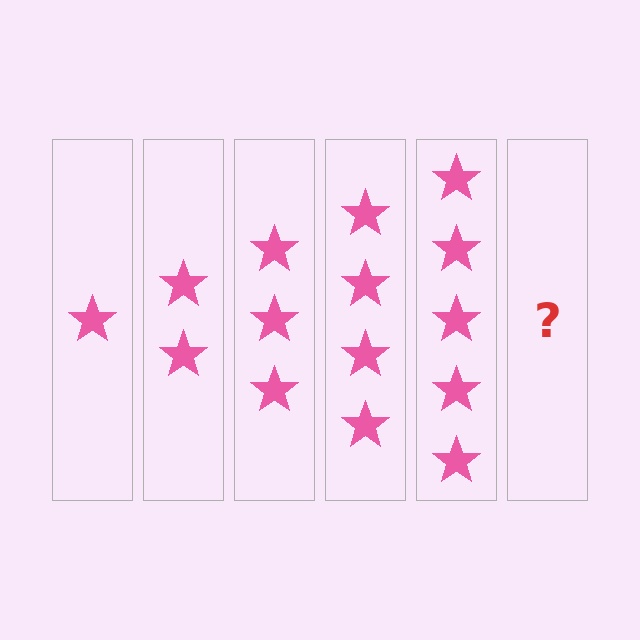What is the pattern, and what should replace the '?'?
The pattern is that each step adds one more star. The '?' should be 6 stars.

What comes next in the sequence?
The next element should be 6 stars.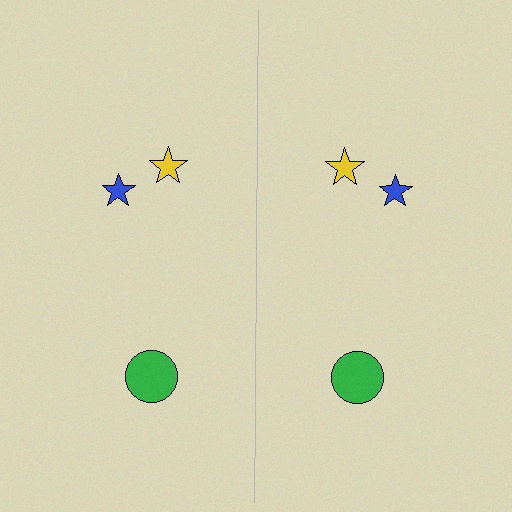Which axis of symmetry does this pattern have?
The pattern has a vertical axis of symmetry running through the center of the image.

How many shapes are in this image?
There are 6 shapes in this image.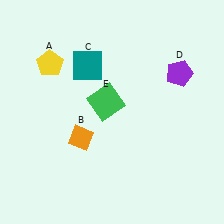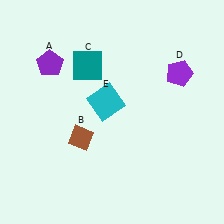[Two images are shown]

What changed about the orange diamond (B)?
In Image 1, B is orange. In Image 2, it changed to brown.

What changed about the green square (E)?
In Image 1, E is green. In Image 2, it changed to cyan.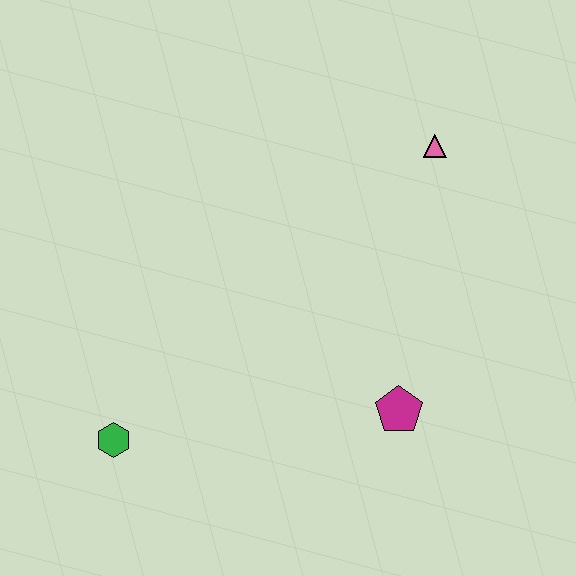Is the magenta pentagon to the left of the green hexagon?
No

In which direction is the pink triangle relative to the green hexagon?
The pink triangle is to the right of the green hexagon.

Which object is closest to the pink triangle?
The magenta pentagon is closest to the pink triangle.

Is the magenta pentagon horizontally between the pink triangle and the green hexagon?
Yes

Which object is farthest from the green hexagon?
The pink triangle is farthest from the green hexagon.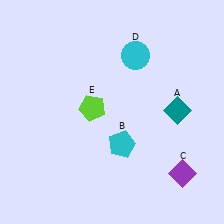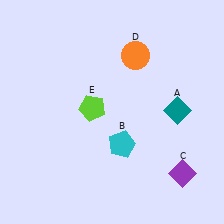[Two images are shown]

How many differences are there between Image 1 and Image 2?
There is 1 difference between the two images.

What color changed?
The circle (D) changed from cyan in Image 1 to orange in Image 2.